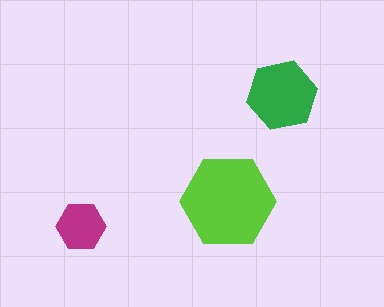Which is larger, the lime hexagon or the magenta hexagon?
The lime one.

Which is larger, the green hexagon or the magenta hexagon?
The green one.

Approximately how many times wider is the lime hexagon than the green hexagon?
About 1.5 times wider.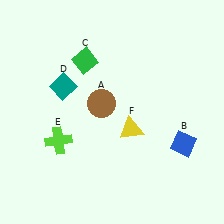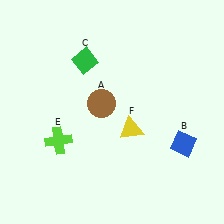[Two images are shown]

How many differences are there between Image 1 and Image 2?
There is 1 difference between the two images.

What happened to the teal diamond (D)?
The teal diamond (D) was removed in Image 2. It was in the top-left area of Image 1.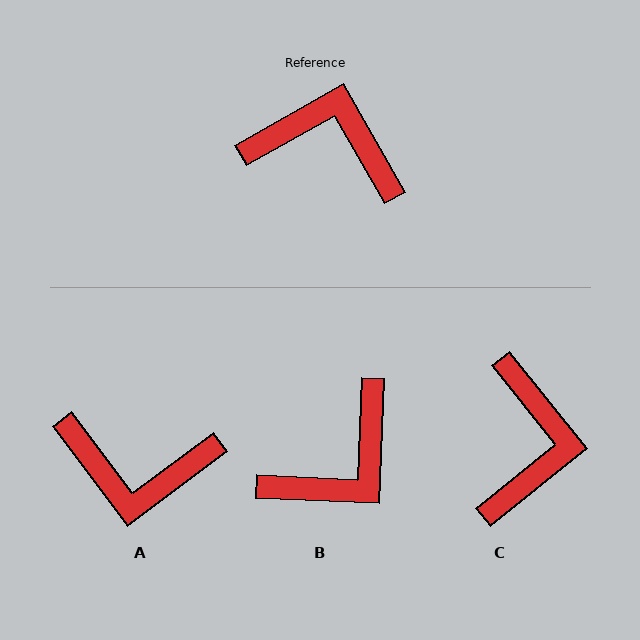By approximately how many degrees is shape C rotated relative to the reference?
Approximately 81 degrees clockwise.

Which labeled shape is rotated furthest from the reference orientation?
A, about 173 degrees away.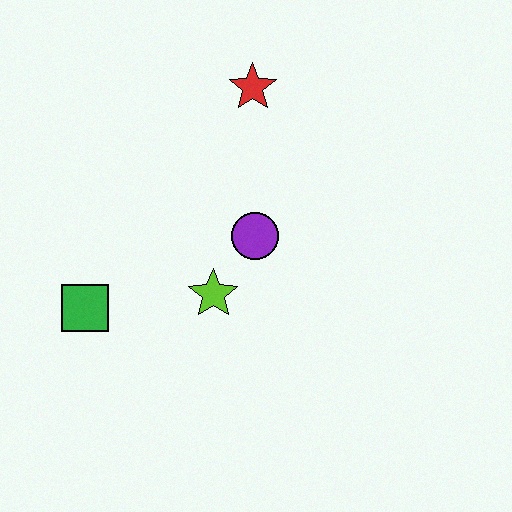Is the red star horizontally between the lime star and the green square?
No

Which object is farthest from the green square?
The red star is farthest from the green square.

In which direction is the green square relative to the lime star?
The green square is to the left of the lime star.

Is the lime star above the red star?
No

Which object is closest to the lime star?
The purple circle is closest to the lime star.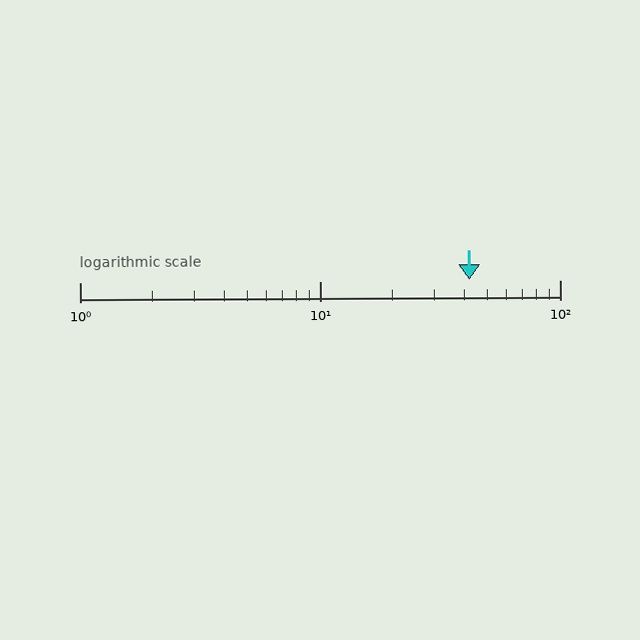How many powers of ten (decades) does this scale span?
The scale spans 2 decades, from 1 to 100.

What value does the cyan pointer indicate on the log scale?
The pointer indicates approximately 42.